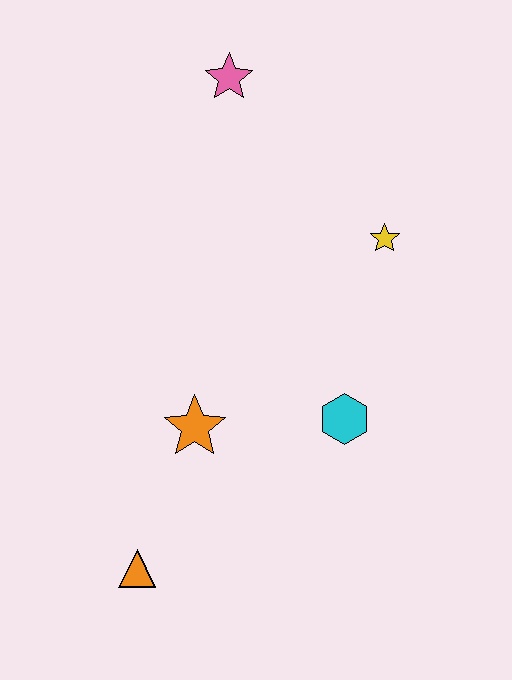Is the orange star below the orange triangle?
No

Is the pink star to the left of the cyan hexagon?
Yes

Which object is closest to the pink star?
The yellow star is closest to the pink star.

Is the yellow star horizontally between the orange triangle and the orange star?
No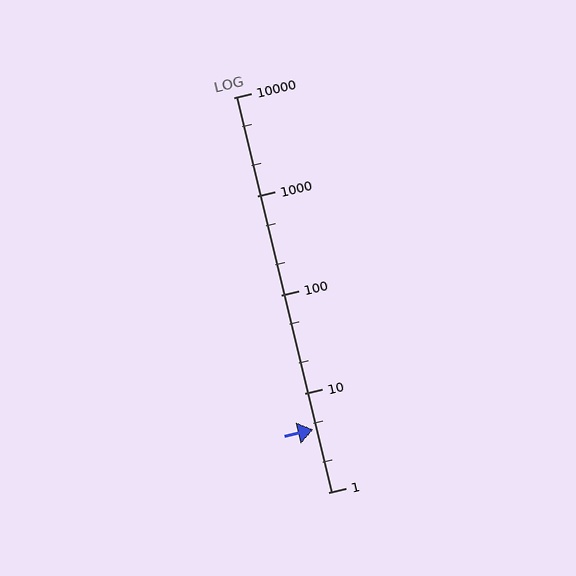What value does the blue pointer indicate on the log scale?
The pointer indicates approximately 4.3.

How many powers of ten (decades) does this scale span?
The scale spans 4 decades, from 1 to 10000.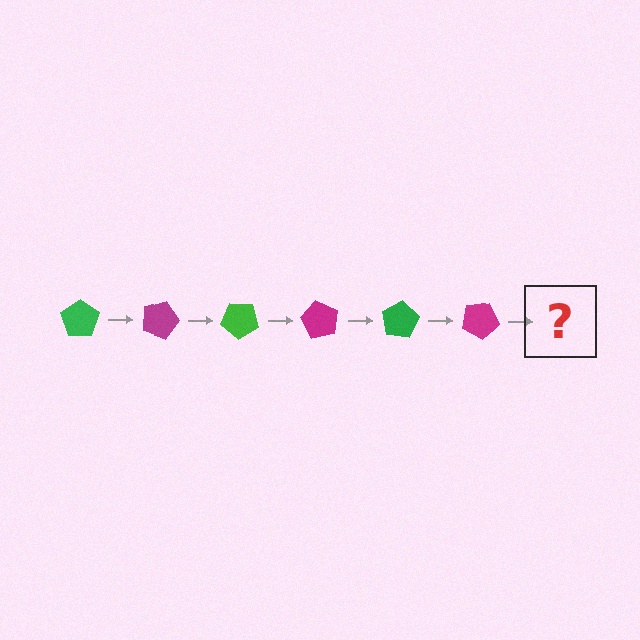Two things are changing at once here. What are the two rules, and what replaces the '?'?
The two rules are that it rotates 20 degrees each step and the color cycles through green and magenta. The '?' should be a green pentagon, rotated 120 degrees from the start.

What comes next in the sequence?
The next element should be a green pentagon, rotated 120 degrees from the start.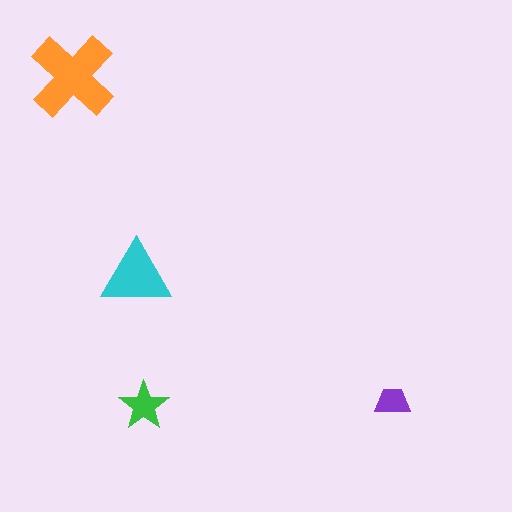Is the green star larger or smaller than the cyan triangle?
Smaller.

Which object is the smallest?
The purple trapezoid.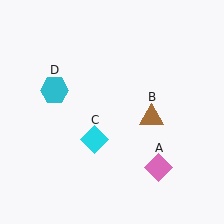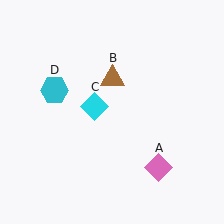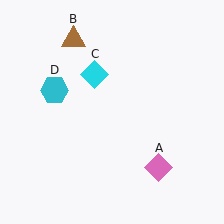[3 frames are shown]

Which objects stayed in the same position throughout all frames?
Pink diamond (object A) and cyan hexagon (object D) remained stationary.